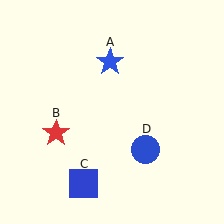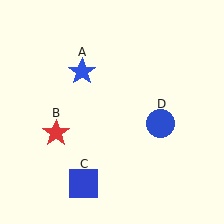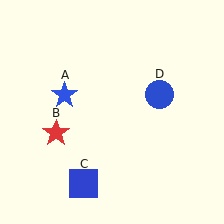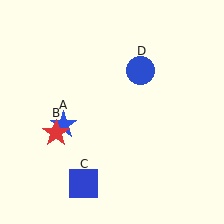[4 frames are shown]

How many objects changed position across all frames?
2 objects changed position: blue star (object A), blue circle (object D).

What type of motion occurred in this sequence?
The blue star (object A), blue circle (object D) rotated counterclockwise around the center of the scene.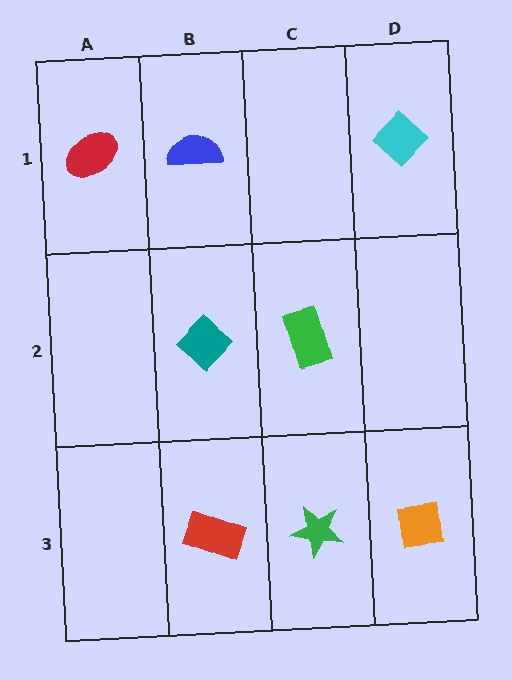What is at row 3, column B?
A red rectangle.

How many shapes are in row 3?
3 shapes.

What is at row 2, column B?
A teal diamond.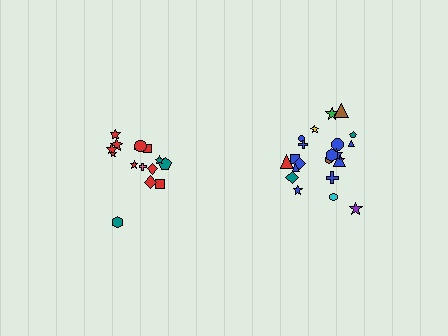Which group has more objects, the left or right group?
The right group.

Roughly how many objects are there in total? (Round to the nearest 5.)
Roughly 35 objects in total.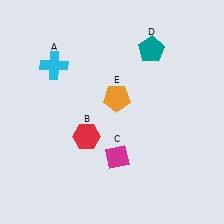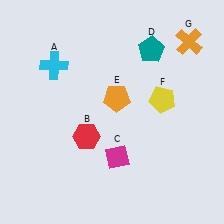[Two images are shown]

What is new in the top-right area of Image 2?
An orange cross (G) was added in the top-right area of Image 2.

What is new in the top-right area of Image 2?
A yellow pentagon (F) was added in the top-right area of Image 2.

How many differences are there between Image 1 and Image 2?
There are 2 differences between the two images.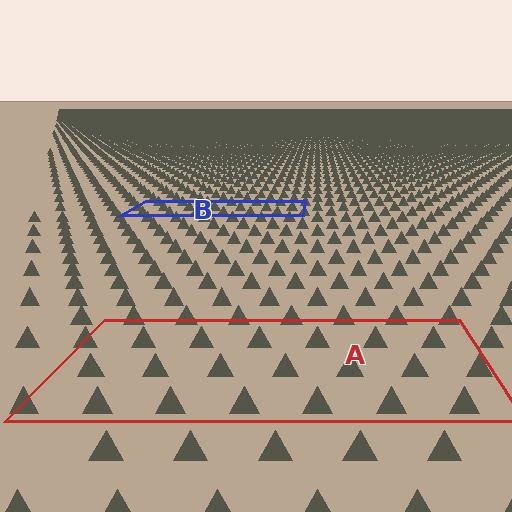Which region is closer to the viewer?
Region A is closer. The texture elements there are larger and more spread out.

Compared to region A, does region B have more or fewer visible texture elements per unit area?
Region B has more texture elements per unit area — they are packed more densely because it is farther away.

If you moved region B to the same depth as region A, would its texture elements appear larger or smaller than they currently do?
They would appear larger. At a closer depth, the same texture elements are projected at a bigger on-screen size.